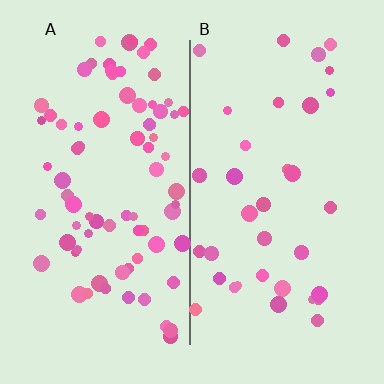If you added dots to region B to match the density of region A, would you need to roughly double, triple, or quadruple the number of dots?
Approximately double.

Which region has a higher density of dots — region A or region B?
A (the left).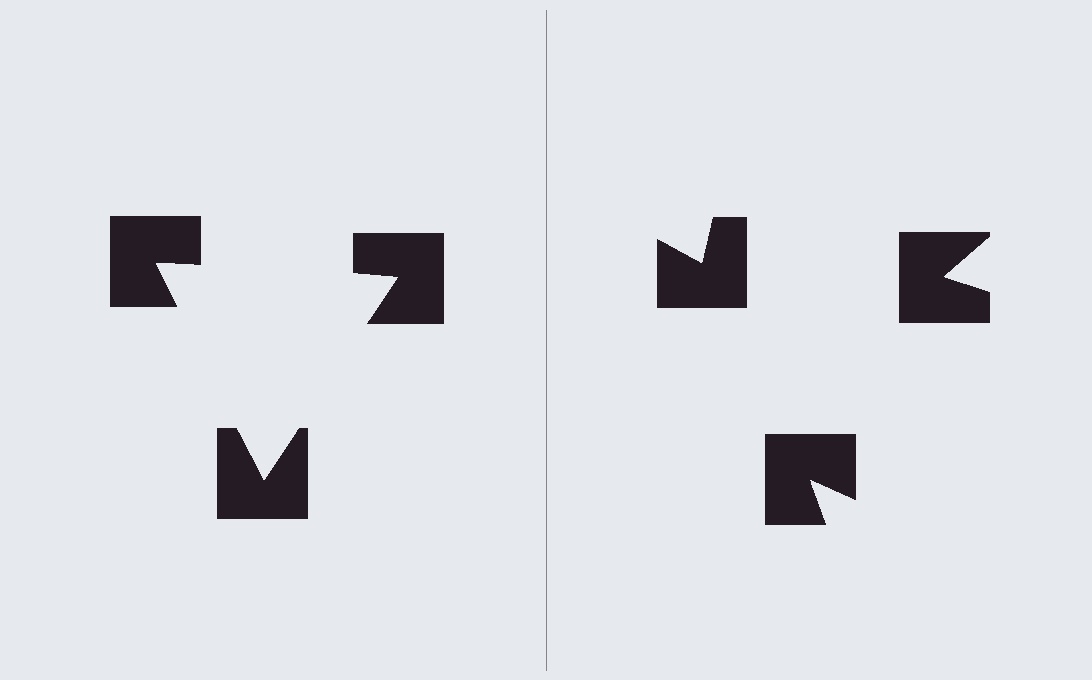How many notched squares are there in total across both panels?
6 — 3 on each side.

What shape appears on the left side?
An illusory triangle.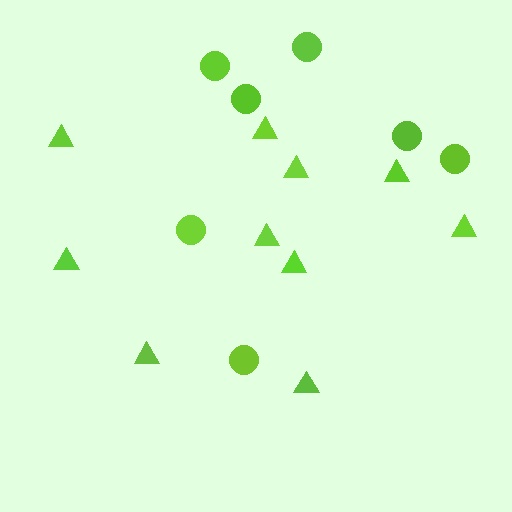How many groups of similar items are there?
There are 2 groups: one group of circles (7) and one group of triangles (10).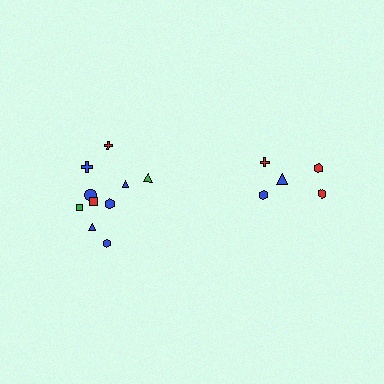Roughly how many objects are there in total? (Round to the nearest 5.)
Roughly 15 objects in total.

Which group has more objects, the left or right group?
The left group.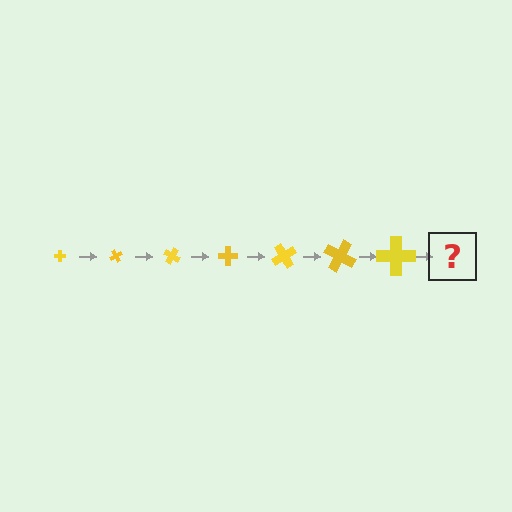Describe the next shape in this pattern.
It should be a cross, larger than the previous one and rotated 420 degrees from the start.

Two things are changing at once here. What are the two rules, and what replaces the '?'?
The two rules are that the cross grows larger each step and it rotates 60 degrees each step. The '?' should be a cross, larger than the previous one and rotated 420 degrees from the start.